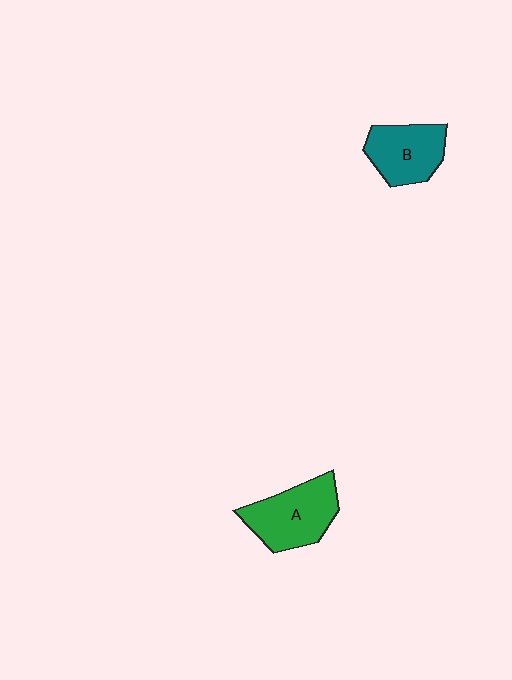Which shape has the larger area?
Shape A (green).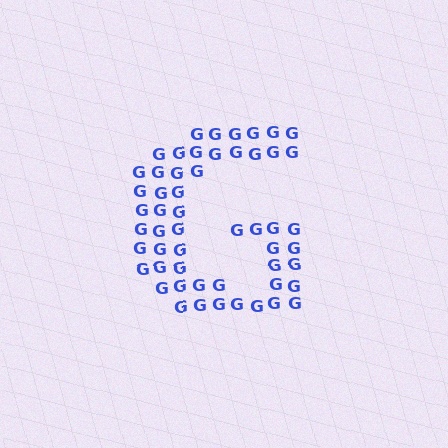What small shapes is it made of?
It is made of small letter G's.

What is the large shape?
The large shape is the letter G.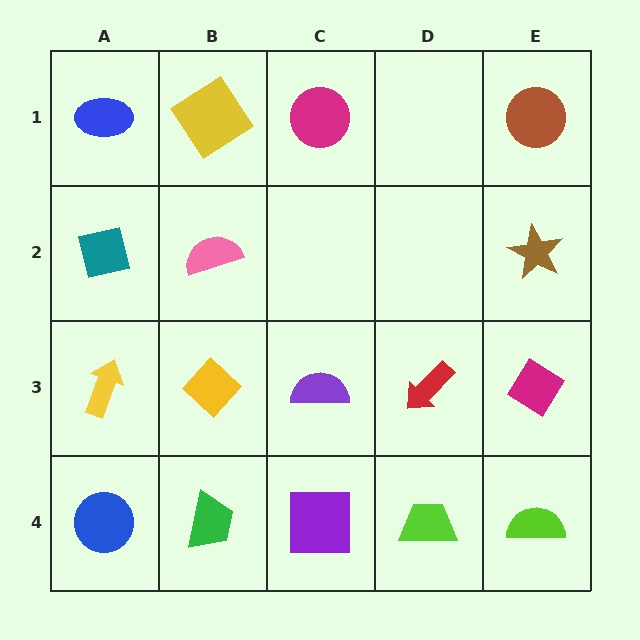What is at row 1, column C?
A magenta circle.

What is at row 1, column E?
A brown circle.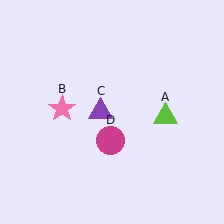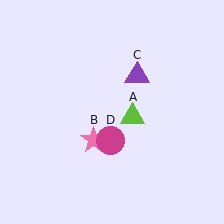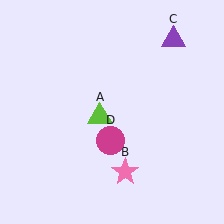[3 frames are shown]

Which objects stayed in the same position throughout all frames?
Magenta circle (object D) remained stationary.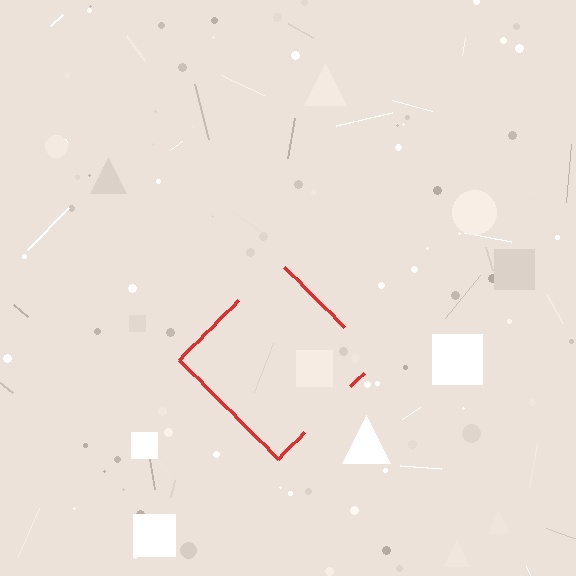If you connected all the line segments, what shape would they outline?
They would outline a diamond.